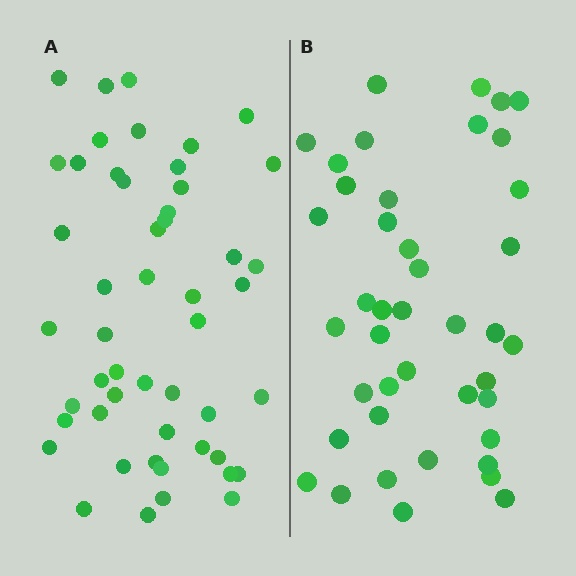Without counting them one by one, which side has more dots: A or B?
Region A (the left region) has more dots.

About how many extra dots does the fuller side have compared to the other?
Region A has roughly 8 or so more dots than region B.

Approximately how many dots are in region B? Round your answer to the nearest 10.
About 40 dots. (The exact count is 42, which rounds to 40.)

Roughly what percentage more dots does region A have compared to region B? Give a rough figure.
About 20% more.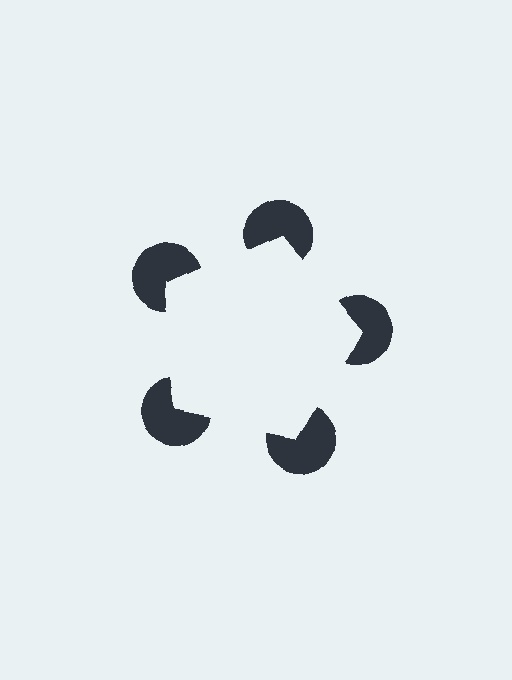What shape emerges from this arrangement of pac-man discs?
An illusory pentagon — its edges are inferred from the aligned wedge cuts in the pac-man discs, not physically drawn.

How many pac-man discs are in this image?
There are 5 — one at each vertex of the illusory pentagon.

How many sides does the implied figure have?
5 sides.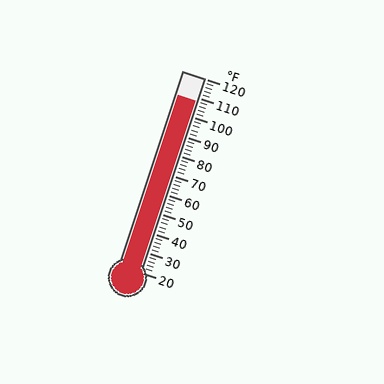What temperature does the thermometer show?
The thermometer shows approximately 108°F.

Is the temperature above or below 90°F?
The temperature is above 90°F.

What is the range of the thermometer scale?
The thermometer scale ranges from 20°F to 120°F.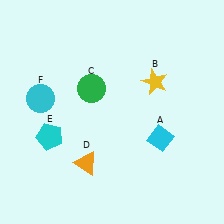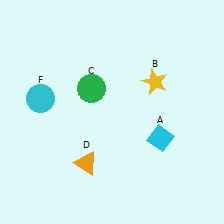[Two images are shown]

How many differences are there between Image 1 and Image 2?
There is 1 difference between the two images.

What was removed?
The cyan pentagon (E) was removed in Image 2.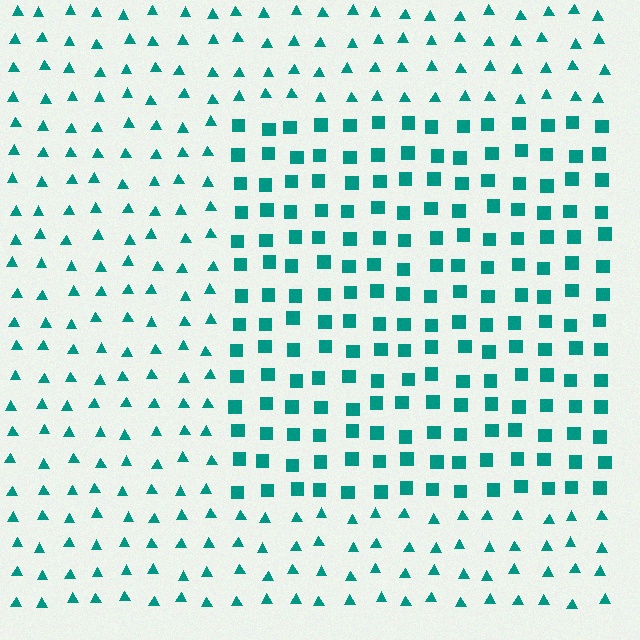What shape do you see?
I see a rectangle.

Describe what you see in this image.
The image is filled with small teal elements arranged in a uniform grid. A rectangle-shaped region contains squares, while the surrounding area contains triangles. The boundary is defined purely by the change in element shape.